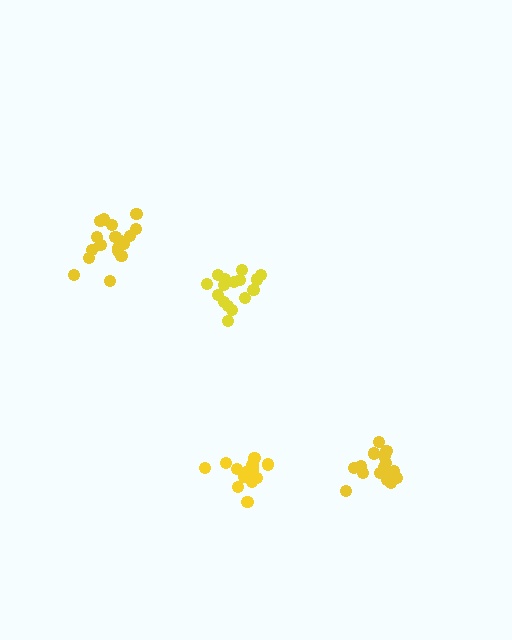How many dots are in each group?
Group 1: 14 dots, Group 2: 16 dots, Group 3: 18 dots, Group 4: 16 dots (64 total).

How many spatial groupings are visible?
There are 4 spatial groupings.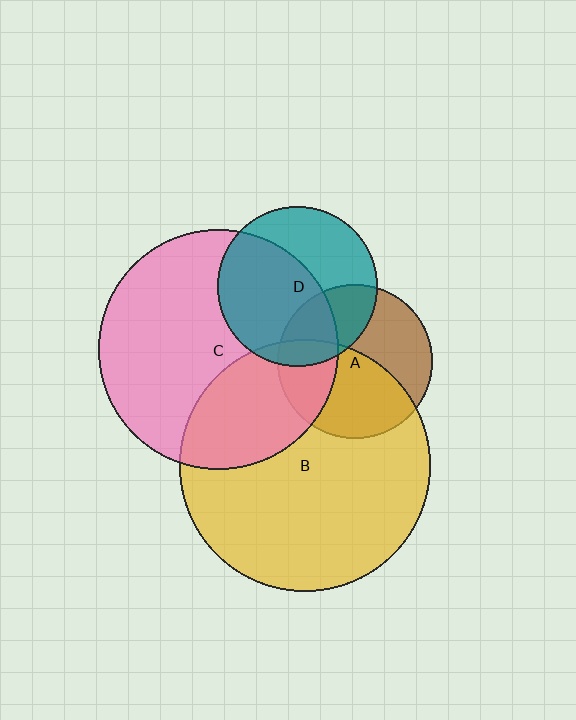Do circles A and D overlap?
Yes.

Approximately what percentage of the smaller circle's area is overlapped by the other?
Approximately 30%.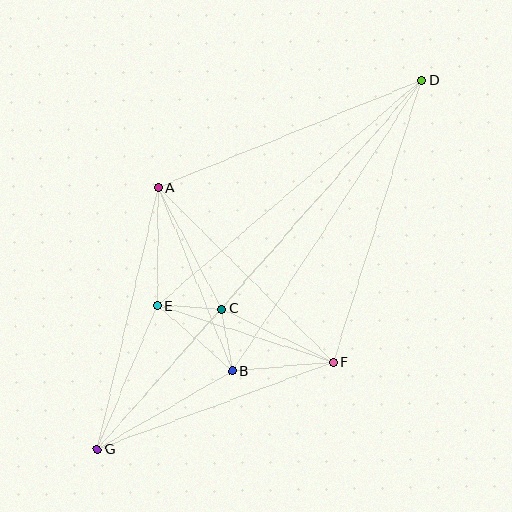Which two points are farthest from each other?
Points D and G are farthest from each other.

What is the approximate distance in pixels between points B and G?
The distance between B and G is approximately 156 pixels.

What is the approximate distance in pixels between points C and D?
The distance between C and D is approximately 303 pixels.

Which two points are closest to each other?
Points B and C are closest to each other.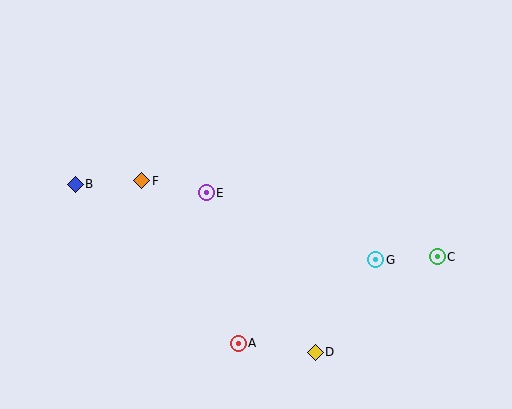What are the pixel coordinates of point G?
Point G is at (376, 260).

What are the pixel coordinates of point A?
Point A is at (238, 343).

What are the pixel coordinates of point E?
Point E is at (206, 193).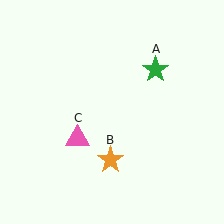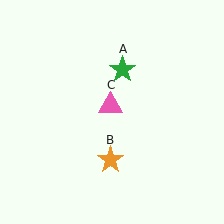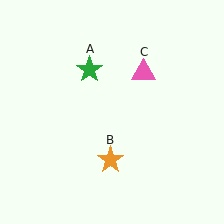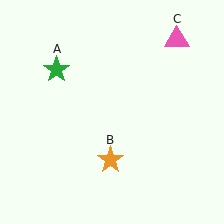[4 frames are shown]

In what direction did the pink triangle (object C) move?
The pink triangle (object C) moved up and to the right.